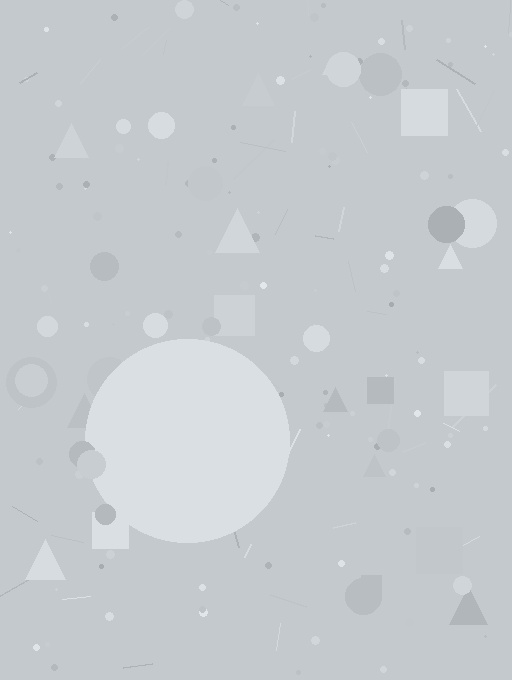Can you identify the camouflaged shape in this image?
The camouflaged shape is a circle.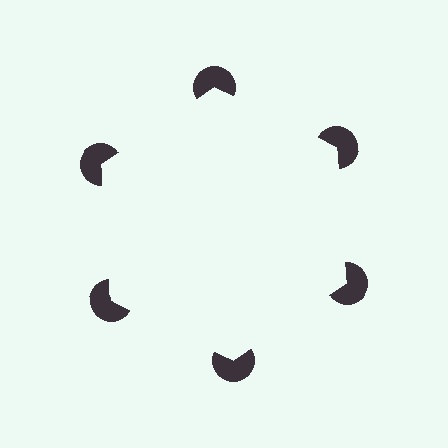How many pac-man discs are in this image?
There are 6 — one at each vertex of the illusory hexagon.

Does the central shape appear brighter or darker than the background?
It typically appears slightly brighter than the background, even though no actual brightness change is drawn.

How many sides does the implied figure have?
6 sides.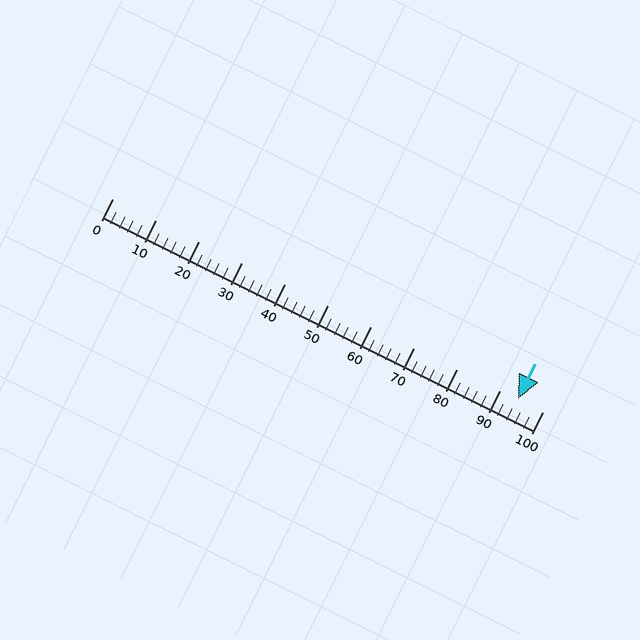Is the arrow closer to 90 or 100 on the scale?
The arrow is closer to 90.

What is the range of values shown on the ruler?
The ruler shows values from 0 to 100.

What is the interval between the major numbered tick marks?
The major tick marks are spaced 10 units apart.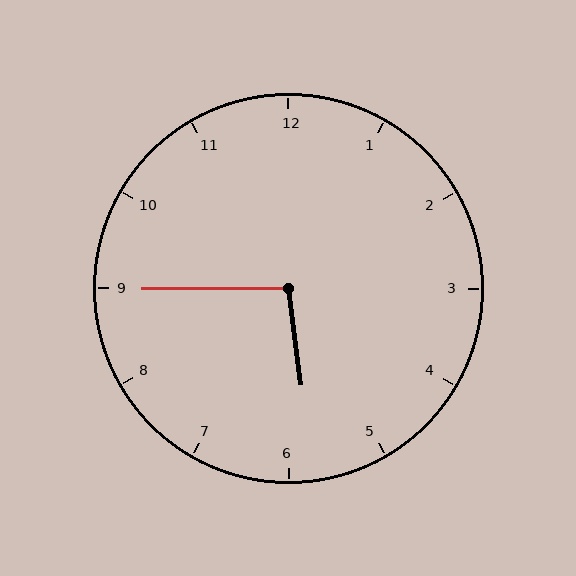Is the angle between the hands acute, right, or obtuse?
It is obtuse.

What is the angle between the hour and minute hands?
Approximately 98 degrees.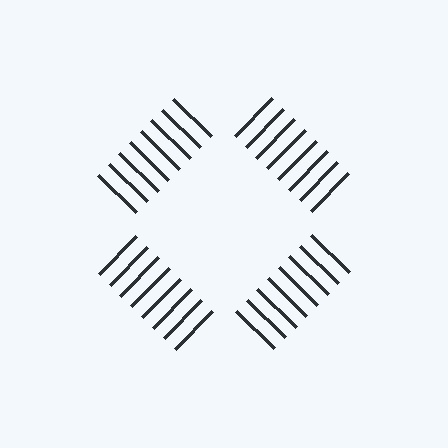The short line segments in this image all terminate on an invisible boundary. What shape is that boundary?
An illusory square — the line segments terminate on its edges but no continuous stroke is drawn.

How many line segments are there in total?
32 — 8 along each of the 4 edges.